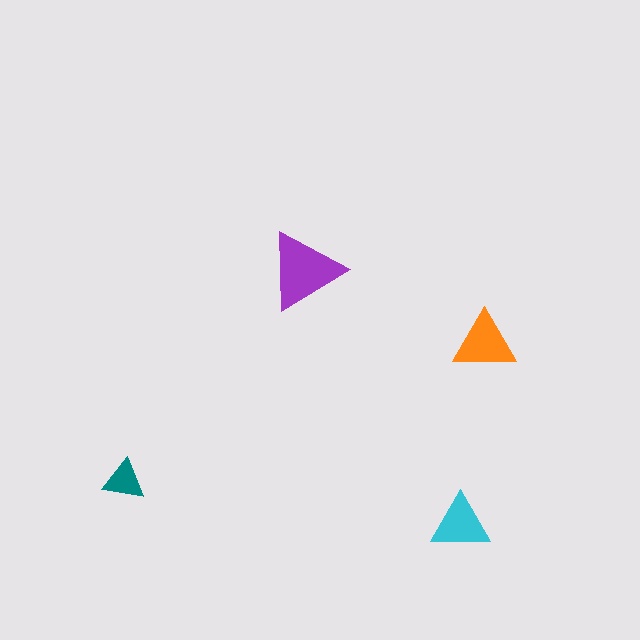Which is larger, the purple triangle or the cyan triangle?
The purple one.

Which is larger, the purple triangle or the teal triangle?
The purple one.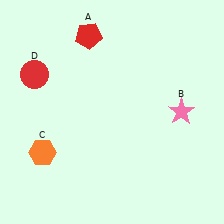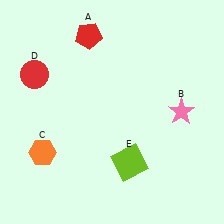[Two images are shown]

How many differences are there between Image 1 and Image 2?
There is 1 difference between the two images.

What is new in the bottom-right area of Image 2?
A lime square (E) was added in the bottom-right area of Image 2.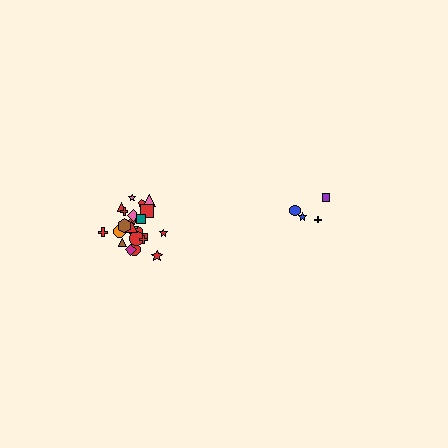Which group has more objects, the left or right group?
The left group.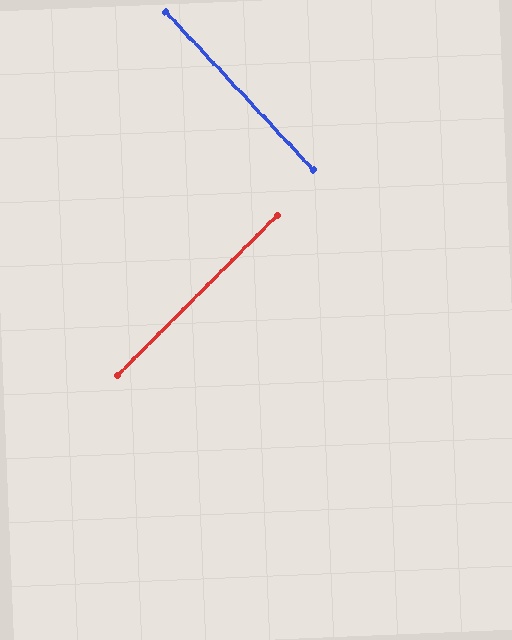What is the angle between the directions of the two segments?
Approximately 88 degrees.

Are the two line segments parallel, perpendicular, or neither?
Perpendicular — they meet at approximately 88°.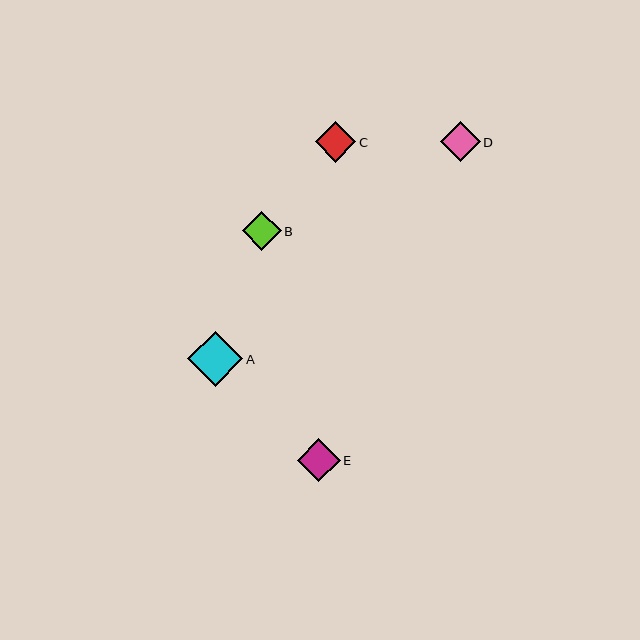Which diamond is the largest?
Diamond A is the largest with a size of approximately 55 pixels.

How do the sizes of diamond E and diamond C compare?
Diamond E and diamond C are approximately the same size.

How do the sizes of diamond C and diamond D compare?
Diamond C and diamond D are approximately the same size.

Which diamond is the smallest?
Diamond B is the smallest with a size of approximately 39 pixels.